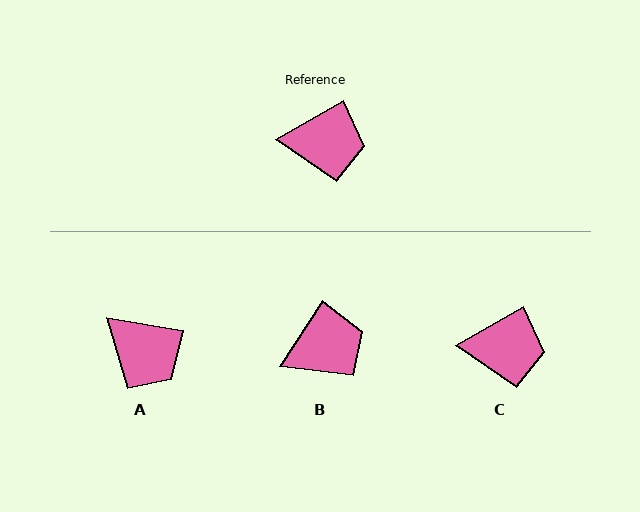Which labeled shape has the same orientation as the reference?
C.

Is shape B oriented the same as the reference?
No, it is off by about 27 degrees.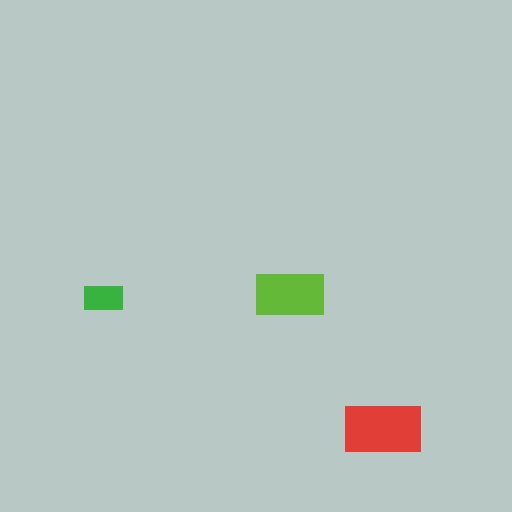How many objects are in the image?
There are 3 objects in the image.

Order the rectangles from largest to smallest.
the red one, the lime one, the green one.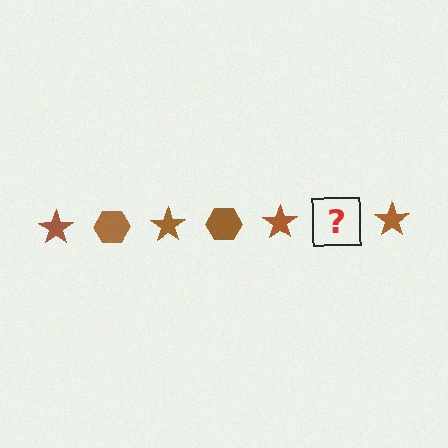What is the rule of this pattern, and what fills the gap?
The rule is that the pattern cycles through star, hexagon shapes in brown. The gap should be filled with a brown hexagon.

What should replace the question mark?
The question mark should be replaced with a brown hexagon.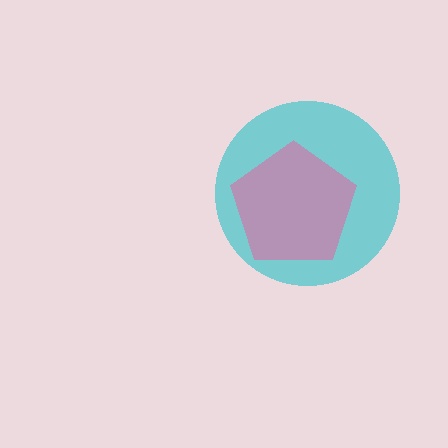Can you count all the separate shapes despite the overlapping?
Yes, there are 2 separate shapes.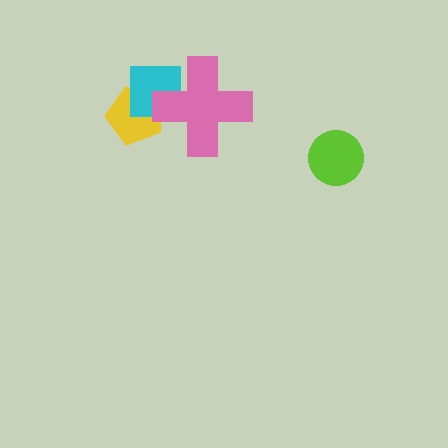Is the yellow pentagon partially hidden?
Yes, it is partially covered by another shape.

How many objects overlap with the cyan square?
2 objects overlap with the cyan square.